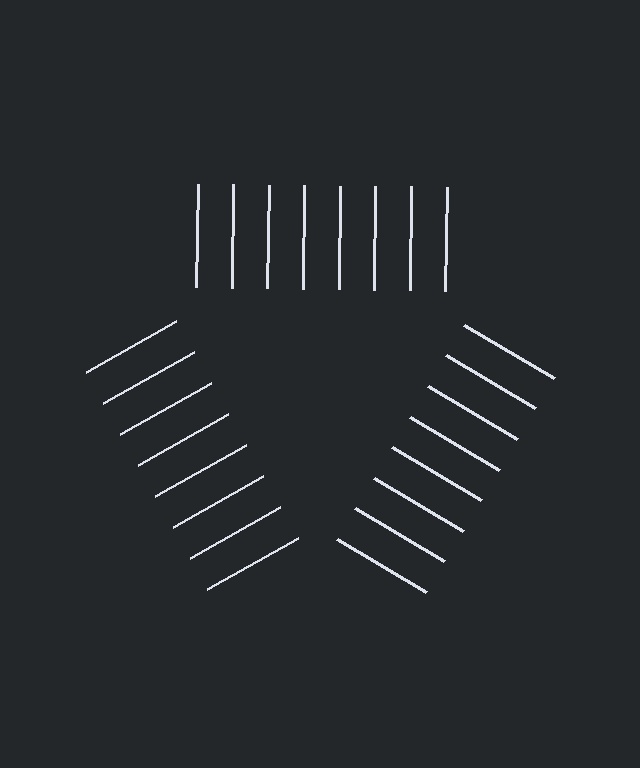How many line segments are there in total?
24 — 8 along each of the 3 edges.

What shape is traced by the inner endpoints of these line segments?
An illusory triangle — the line segments terminate on its edges but no continuous stroke is drawn.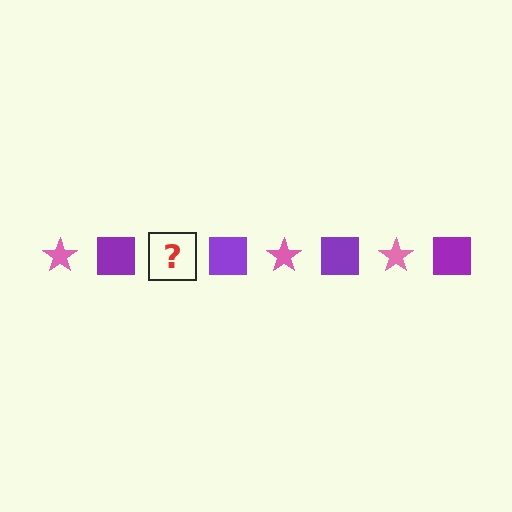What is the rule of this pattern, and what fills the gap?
The rule is that the pattern alternates between pink star and purple square. The gap should be filled with a pink star.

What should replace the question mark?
The question mark should be replaced with a pink star.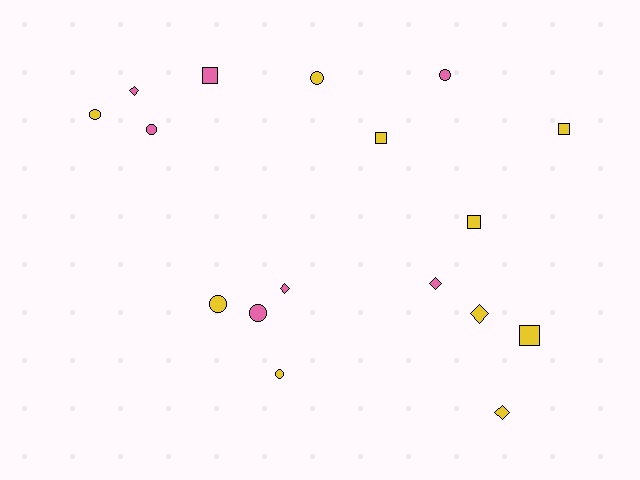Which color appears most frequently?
Yellow, with 10 objects.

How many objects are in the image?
There are 17 objects.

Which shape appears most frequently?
Circle, with 7 objects.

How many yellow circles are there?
There are 4 yellow circles.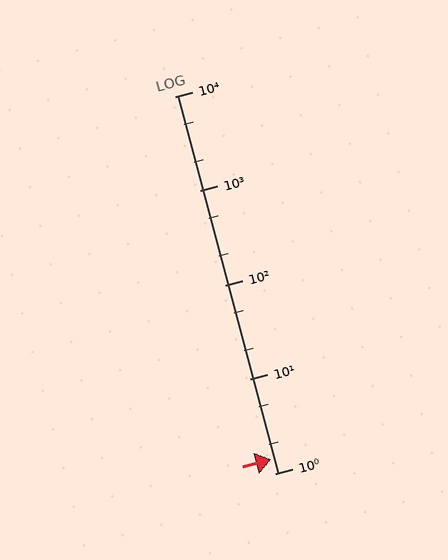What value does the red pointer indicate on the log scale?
The pointer indicates approximately 1.4.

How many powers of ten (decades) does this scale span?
The scale spans 4 decades, from 1 to 10000.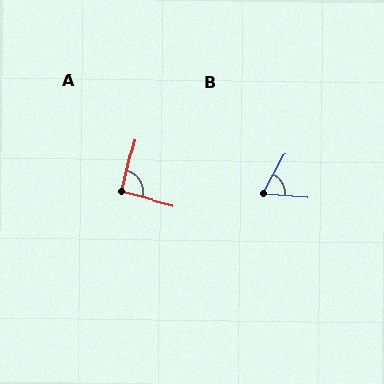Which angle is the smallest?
B, at approximately 66 degrees.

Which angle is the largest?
A, at approximately 91 degrees.